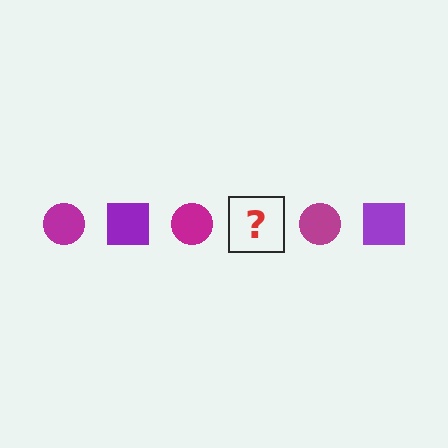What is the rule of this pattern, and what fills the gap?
The rule is that the pattern alternates between magenta circle and purple square. The gap should be filled with a purple square.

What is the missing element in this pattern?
The missing element is a purple square.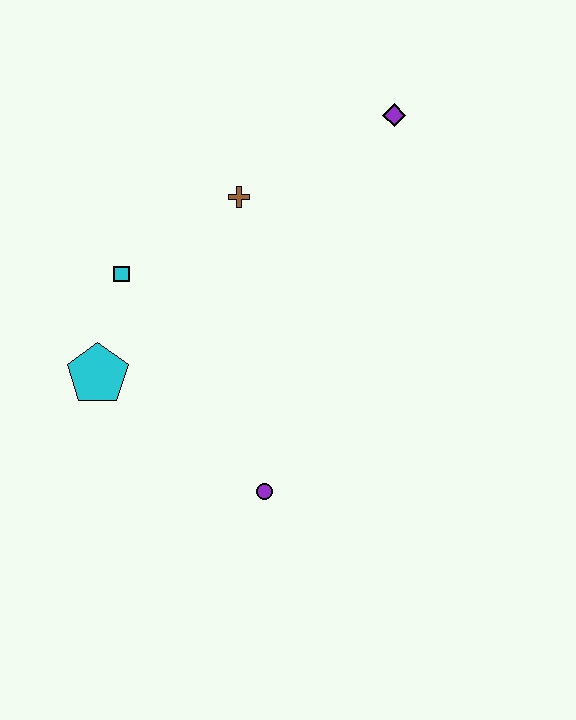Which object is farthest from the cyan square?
The purple diamond is farthest from the cyan square.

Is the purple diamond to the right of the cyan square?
Yes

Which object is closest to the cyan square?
The cyan pentagon is closest to the cyan square.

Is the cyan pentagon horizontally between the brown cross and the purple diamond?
No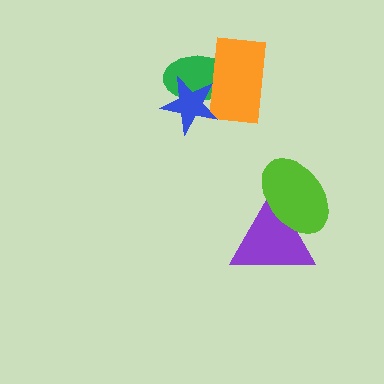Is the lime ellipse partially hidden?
No, no other shape covers it.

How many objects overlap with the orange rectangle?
2 objects overlap with the orange rectangle.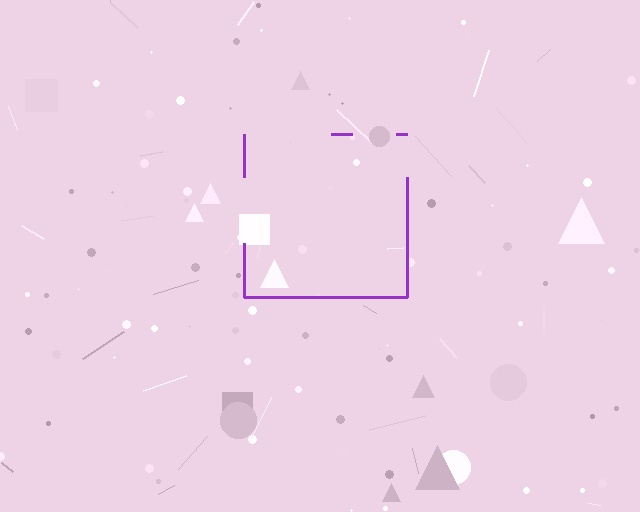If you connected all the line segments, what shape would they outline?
They would outline a square.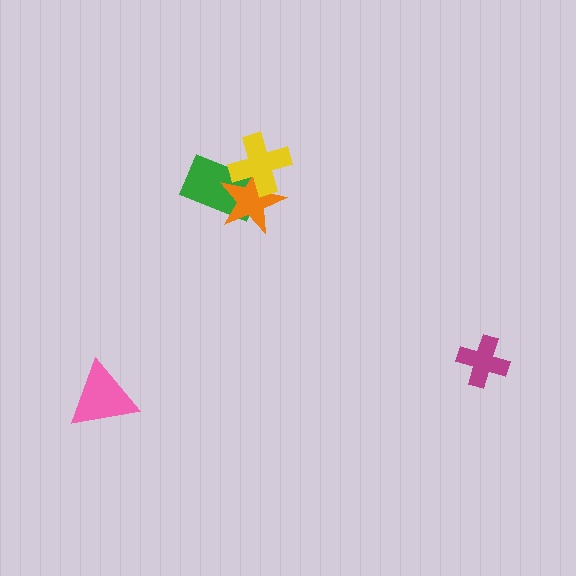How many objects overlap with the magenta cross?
0 objects overlap with the magenta cross.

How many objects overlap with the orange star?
2 objects overlap with the orange star.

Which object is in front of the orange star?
The yellow cross is in front of the orange star.